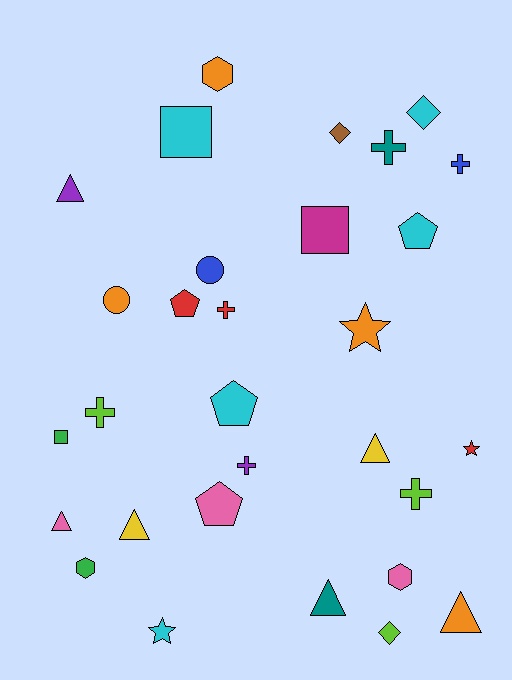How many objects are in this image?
There are 30 objects.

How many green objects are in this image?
There are 2 green objects.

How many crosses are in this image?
There are 6 crosses.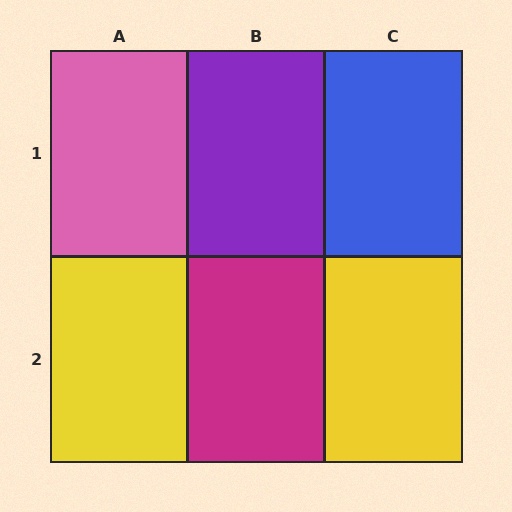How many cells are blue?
1 cell is blue.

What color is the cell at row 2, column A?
Yellow.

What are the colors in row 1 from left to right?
Pink, purple, blue.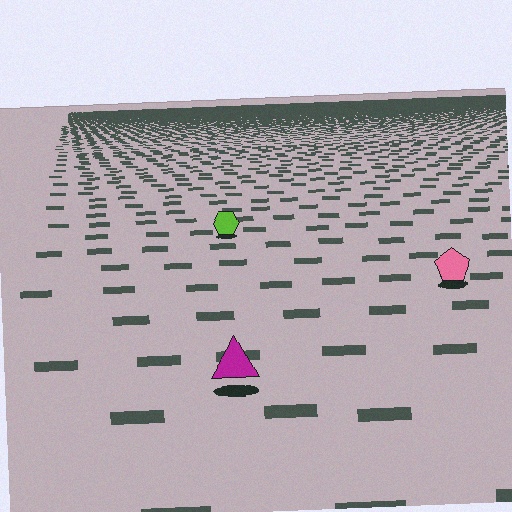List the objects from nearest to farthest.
From nearest to farthest: the magenta triangle, the pink pentagon, the lime hexagon.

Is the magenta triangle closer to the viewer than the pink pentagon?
Yes. The magenta triangle is closer — you can tell from the texture gradient: the ground texture is coarser near it.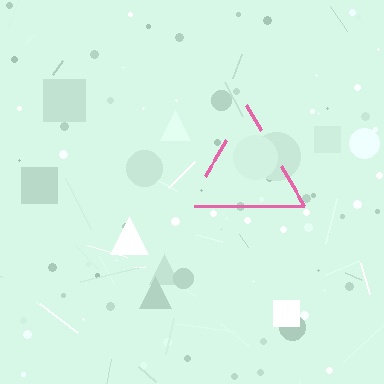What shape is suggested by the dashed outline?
The dashed outline suggests a triangle.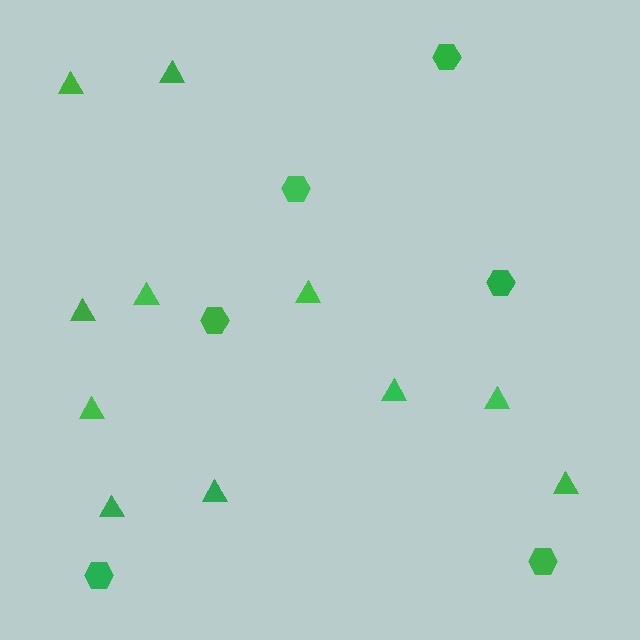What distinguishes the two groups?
There are 2 groups: one group of triangles (11) and one group of hexagons (6).